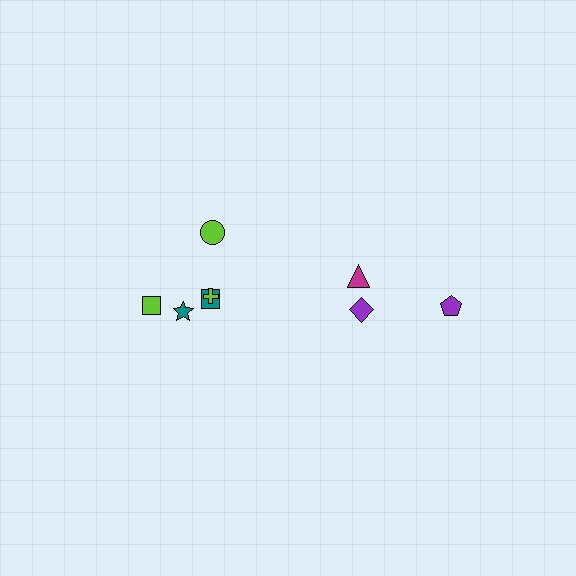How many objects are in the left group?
There are 5 objects.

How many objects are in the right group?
There are 3 objects.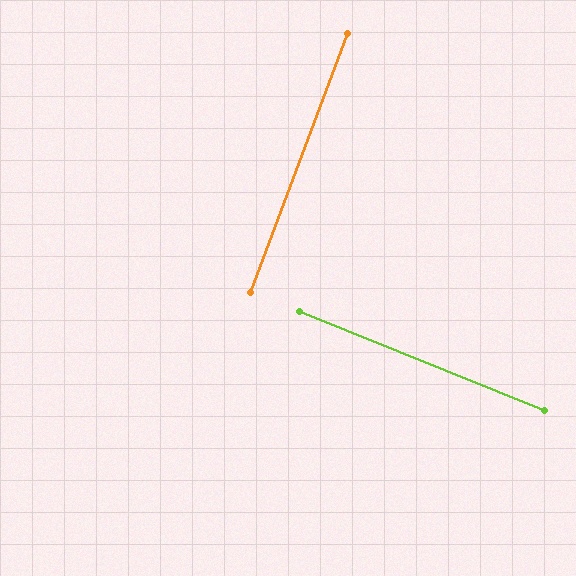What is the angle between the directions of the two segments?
Approximately 88 degrees.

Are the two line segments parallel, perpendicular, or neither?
Perpendicular — they meet at approximately 88°.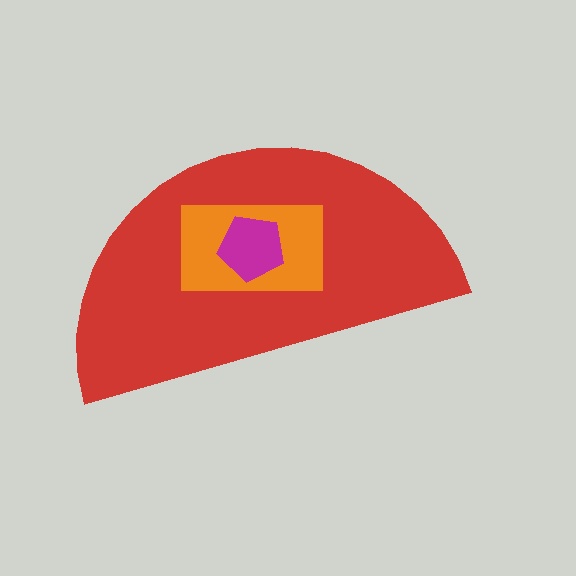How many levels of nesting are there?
3.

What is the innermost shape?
The magenta pentagon.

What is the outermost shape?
The red semicircle.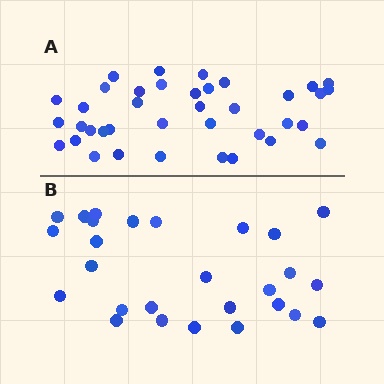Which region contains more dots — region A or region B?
Region A (the top region) has more dots.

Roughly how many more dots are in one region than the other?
Region A has roughly 12 or so more dots than region B.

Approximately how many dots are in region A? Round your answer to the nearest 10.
About 40 dots. (The exact count is 38, which rounds to 40.)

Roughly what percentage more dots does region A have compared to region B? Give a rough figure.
About 40% more.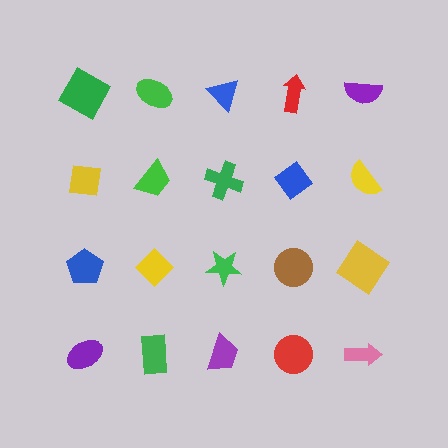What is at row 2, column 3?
A green cross.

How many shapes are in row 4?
5 shapes.